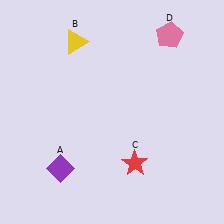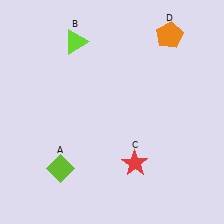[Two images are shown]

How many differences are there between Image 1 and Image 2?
There are 3 differences between the two images.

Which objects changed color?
A changed from purple to lime. B changed from yellow to lime. D changed from pink to orange.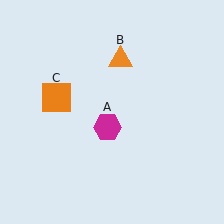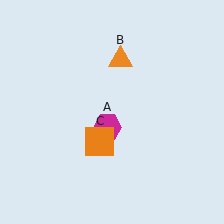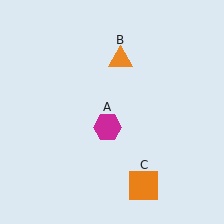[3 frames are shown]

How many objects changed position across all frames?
1 object changed position: orange square (object C).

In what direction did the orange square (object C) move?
The orange square (object C) moved down and to the right.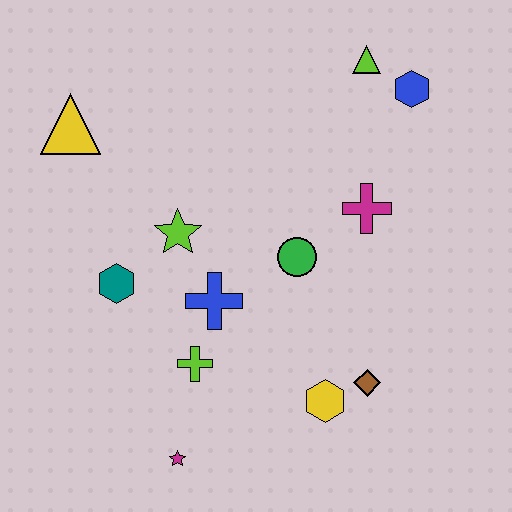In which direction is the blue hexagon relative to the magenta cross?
The blue hexagon is above the magenta cross.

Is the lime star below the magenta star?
No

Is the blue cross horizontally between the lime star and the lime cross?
No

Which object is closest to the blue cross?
The lime cross is closest to the blue cross.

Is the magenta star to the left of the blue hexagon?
Yes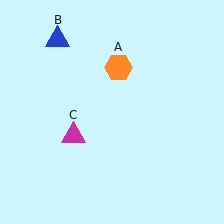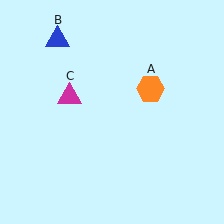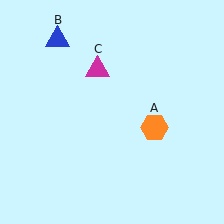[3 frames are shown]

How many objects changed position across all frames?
2 objects changed position: orange hexagon (object A), magenta triangle (object C).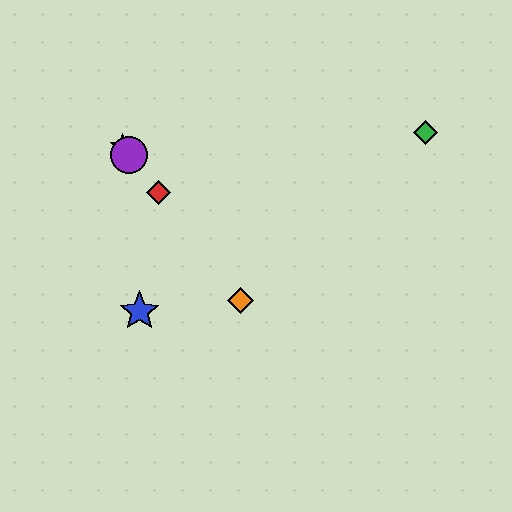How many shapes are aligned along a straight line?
4 shapes (the red diamond, the yellow star, the purple circle, the orange diamond) are aligned along a straight line.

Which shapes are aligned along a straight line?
The red diamond, the yellow star, the purple circle, the orange diamond are aligned along a straight line.